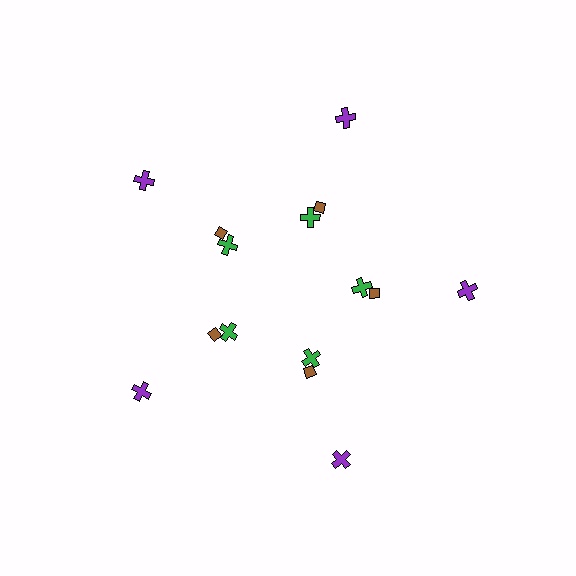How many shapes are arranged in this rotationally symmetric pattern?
There are 15 shapes, arranged in 5 groups of 3.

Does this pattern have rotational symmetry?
Yes, this pattern has 5-fold rotational symmetry. It looks the same after rotating 72 degrees around the center.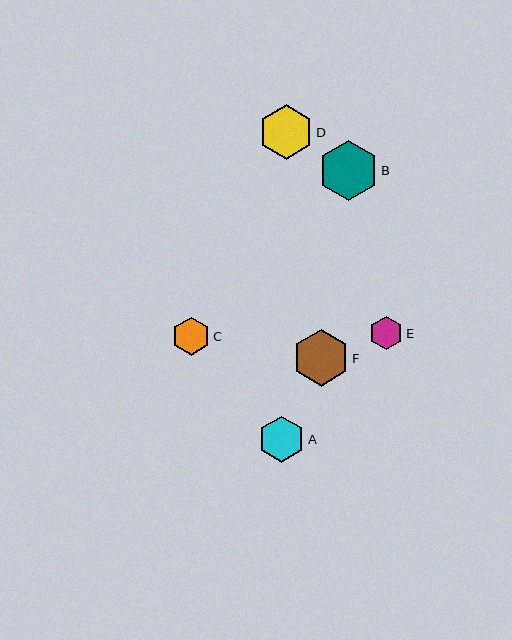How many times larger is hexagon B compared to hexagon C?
Hexagon B is approximately 1.6 times the size of hexagon C.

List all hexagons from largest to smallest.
From largest to smallest: B, F, D, A, C, E.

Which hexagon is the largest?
Hexagon B is the largest with a size of approximately 60 pixels.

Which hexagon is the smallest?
Hexagon E is the smallest with a size of approximately 34 pixels.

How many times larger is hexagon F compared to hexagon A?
Hexagon F is approximately 1.2 times the size of hexagon A.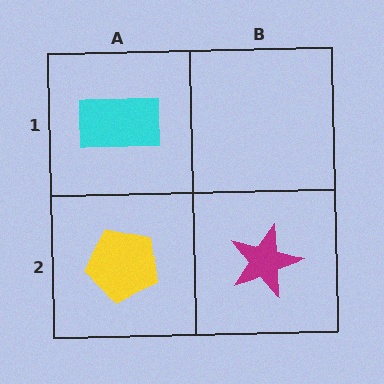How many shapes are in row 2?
2 shapes.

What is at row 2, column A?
A yellow pentagon.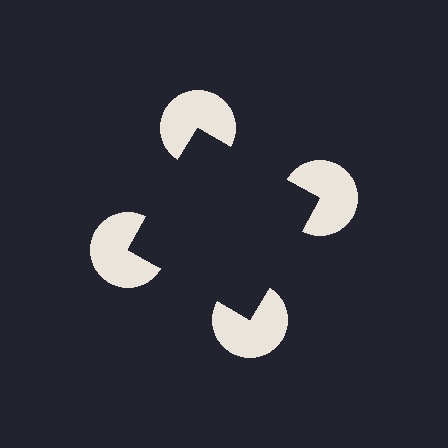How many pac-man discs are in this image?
There are 4 — one at each vertex of the illusory square.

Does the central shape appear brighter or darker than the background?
It typically appears slightly darker than the background, even though no actual brightness change is drawn.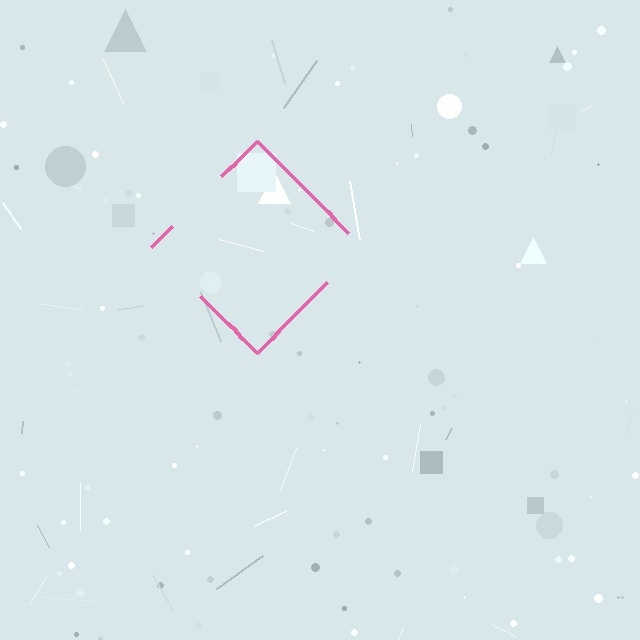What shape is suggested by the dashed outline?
The dashed outline suggests a diamond.